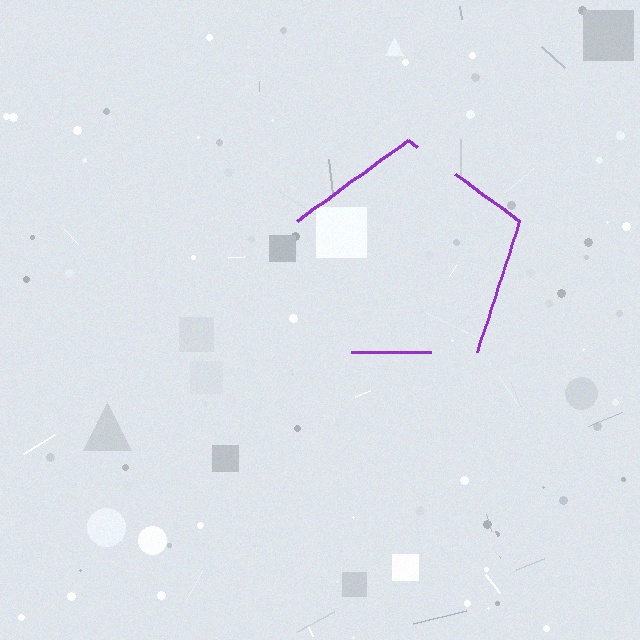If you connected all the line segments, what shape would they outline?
They would outline a pentagon.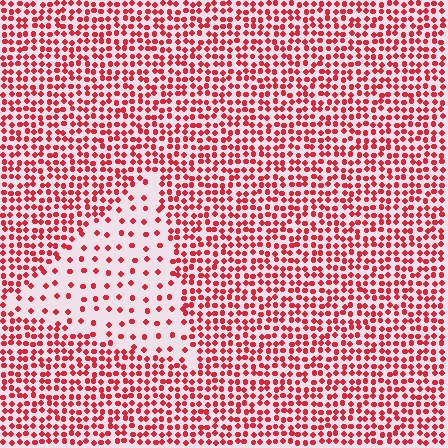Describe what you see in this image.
The image contains small red elements arranged at two different densities. A triangle-shaped region is visible where the elements are less densely packed than the surrounding area.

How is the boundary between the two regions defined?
The boundary is defined by a change in element density (approximately 2.8x ratio). All elements are the same color, size, and shape.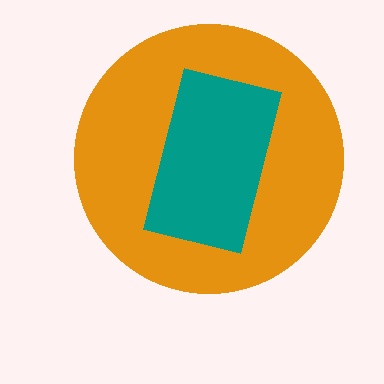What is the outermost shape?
The orange circle.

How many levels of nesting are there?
2.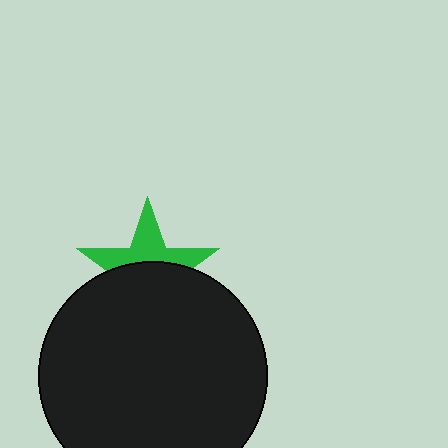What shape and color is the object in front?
The object in front is a black circle.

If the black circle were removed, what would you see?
You would see the complete green star.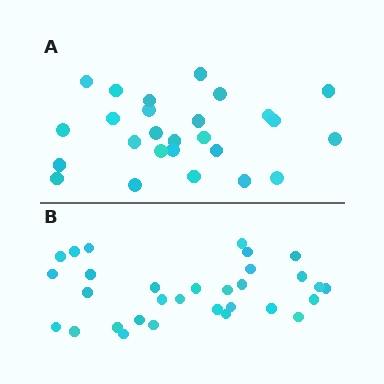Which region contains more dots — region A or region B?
Region B (the bottom region) has more dots.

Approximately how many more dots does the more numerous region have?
Region B has about 5 more dots than region A.